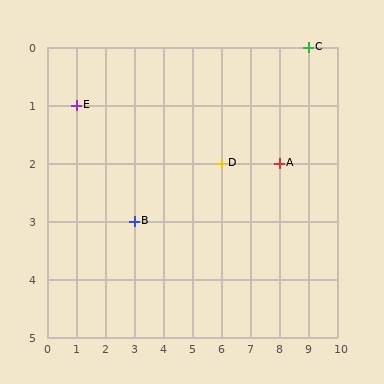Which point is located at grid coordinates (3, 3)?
Point B is at (3, 3).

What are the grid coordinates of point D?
Point D is at grid coordinates (6, 2).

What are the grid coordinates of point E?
Point E is at grid coordinates (1, 1).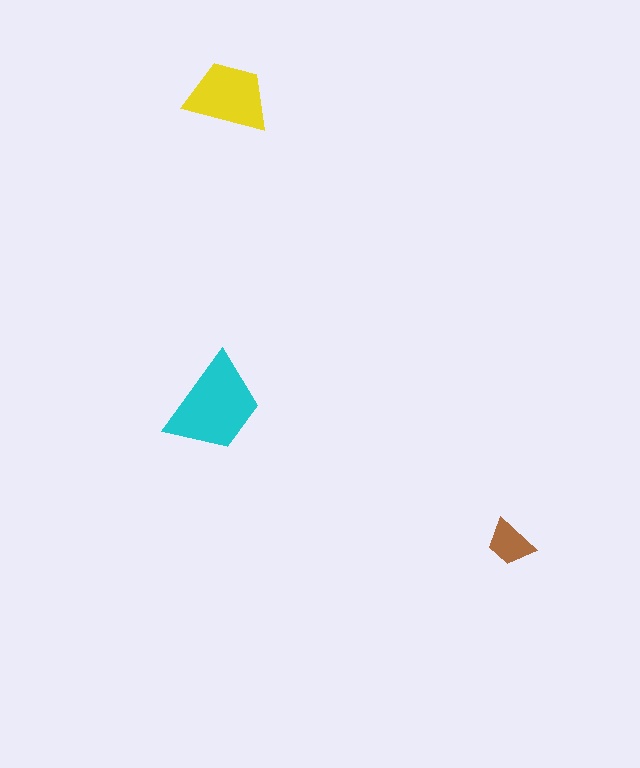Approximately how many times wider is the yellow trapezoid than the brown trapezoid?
About 1.5 times wider.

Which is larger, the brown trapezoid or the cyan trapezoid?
The cyan one.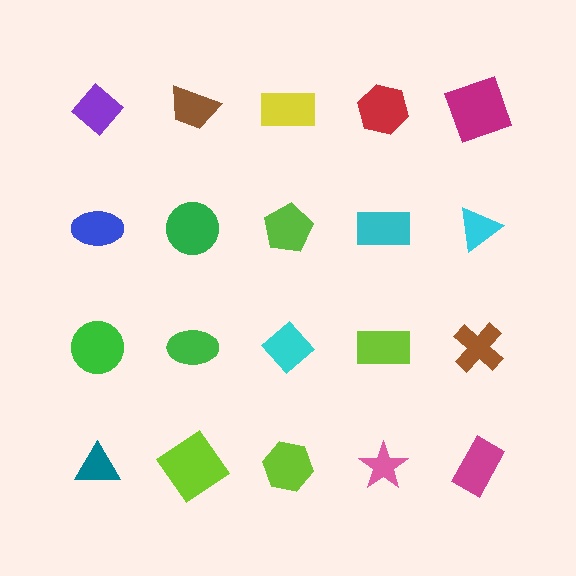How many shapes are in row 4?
5 shapes.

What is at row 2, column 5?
A cyan triangle.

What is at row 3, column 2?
A green ellipse.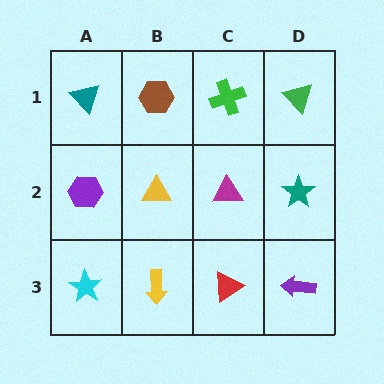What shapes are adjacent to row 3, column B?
A yellow triangle (row 2, column B), a cyan star (row 3, column A), a red triangle (row 3, column C).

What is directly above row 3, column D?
A teal star.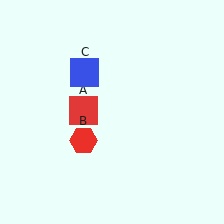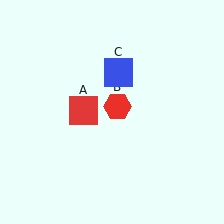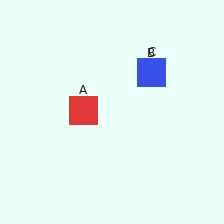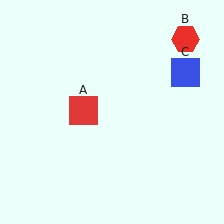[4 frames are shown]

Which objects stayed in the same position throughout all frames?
Red square (object A) remained stationary.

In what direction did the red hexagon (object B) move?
The red hexagon (object B) moved up and to the right.